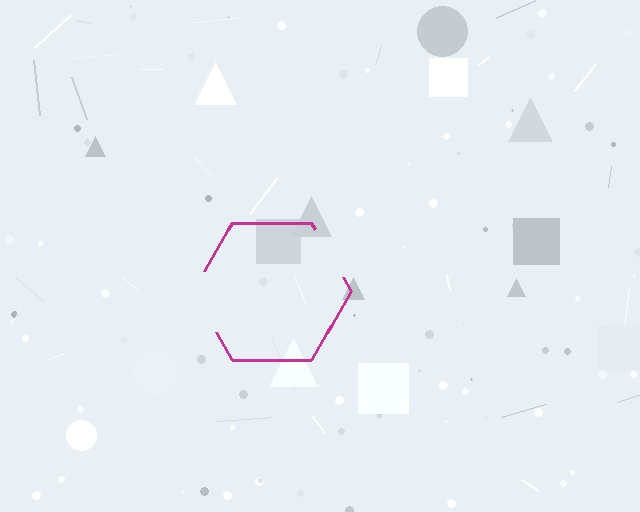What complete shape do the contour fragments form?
The contour fragments form a hexagon.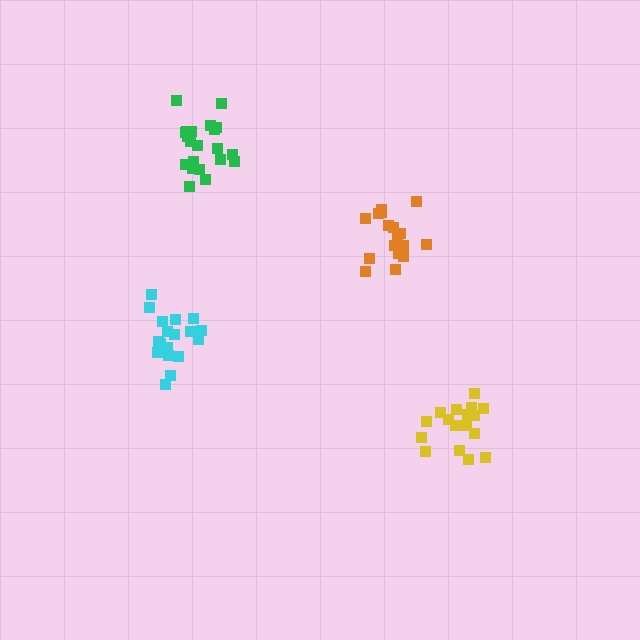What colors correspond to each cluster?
The clusters are colored: orange, yellow, cyan, green.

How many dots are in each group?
Group 1: 18 dots, Group 2: 18 dots, Group 3: 18 dots, Group 4: 21 dots (75 total).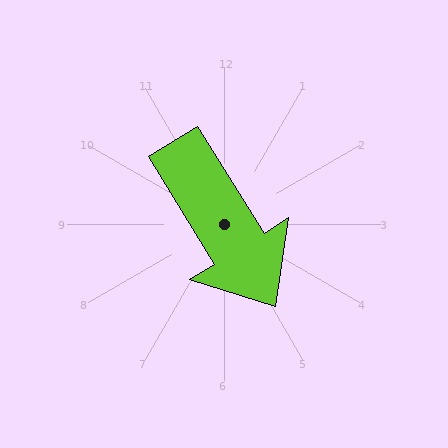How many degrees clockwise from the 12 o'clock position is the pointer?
Approximately 148 degrees.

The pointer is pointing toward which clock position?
Roughly 5 o'clock.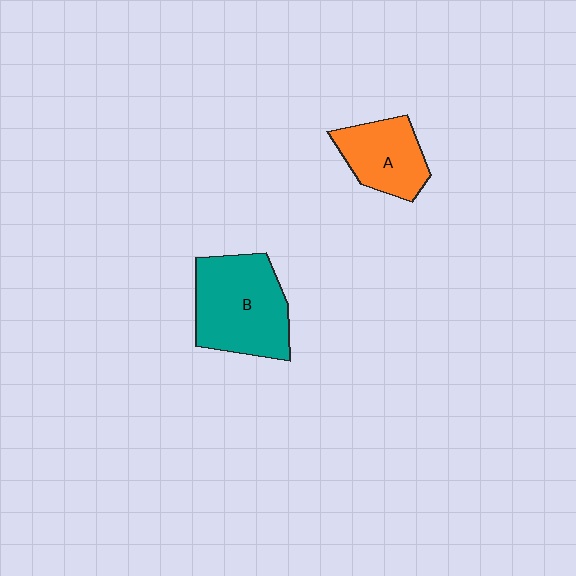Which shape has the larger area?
Shape B (teal).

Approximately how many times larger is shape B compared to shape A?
Approximately 1.6 times.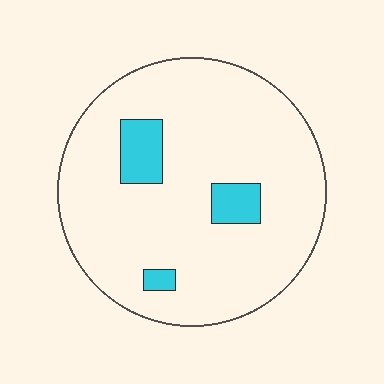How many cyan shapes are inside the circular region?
3.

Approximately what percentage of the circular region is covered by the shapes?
Approximately 10%.